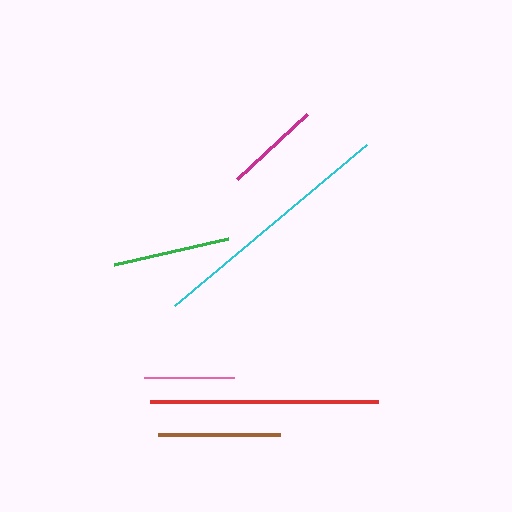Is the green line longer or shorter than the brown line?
The brown line is longer than the green line.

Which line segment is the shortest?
The pink line is the shortest at approximately 90 pixels.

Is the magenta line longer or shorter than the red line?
The red line is longer than the magenta line.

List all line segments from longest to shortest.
From longest to shortest: cyan, red, brown, green, magenta, pink.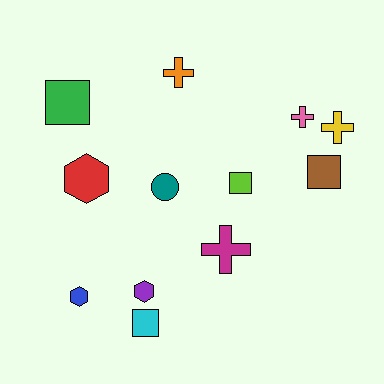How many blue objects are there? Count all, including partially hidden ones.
There is 1 blue object.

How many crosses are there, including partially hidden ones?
There are 4 crosses.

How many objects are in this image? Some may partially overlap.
There are 12 objects.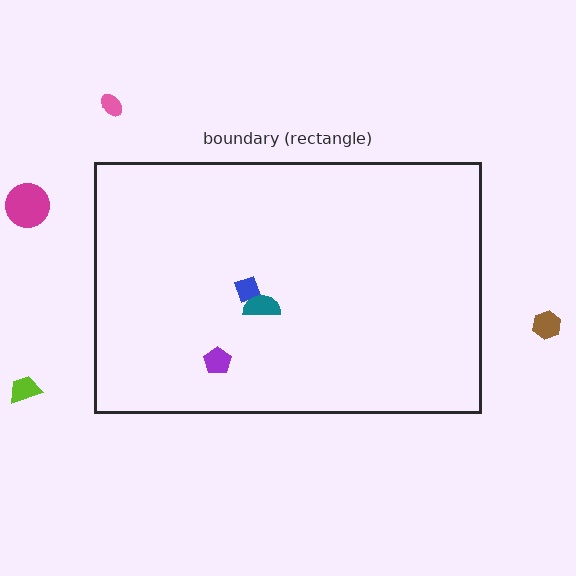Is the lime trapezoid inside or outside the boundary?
Outside.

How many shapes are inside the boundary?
3 inside, 4 outside.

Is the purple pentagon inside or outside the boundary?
Inside.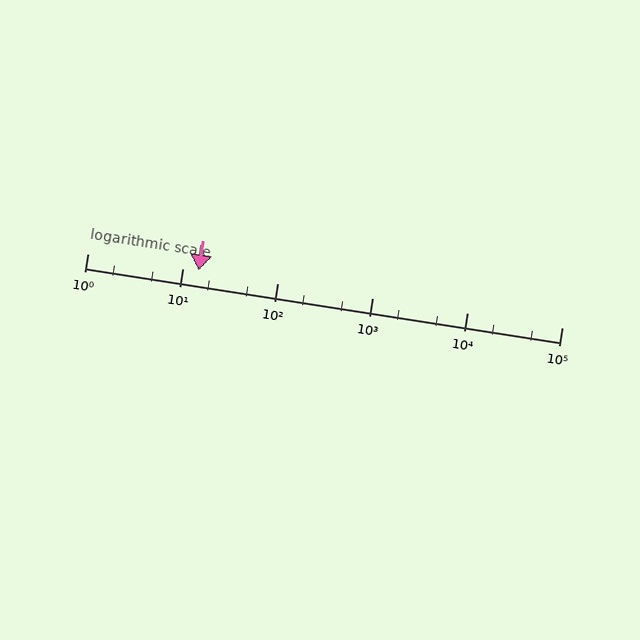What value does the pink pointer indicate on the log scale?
The pointer indicates approximately 15.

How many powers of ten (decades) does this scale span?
The scale spans 5 decades, from 1 to 100000.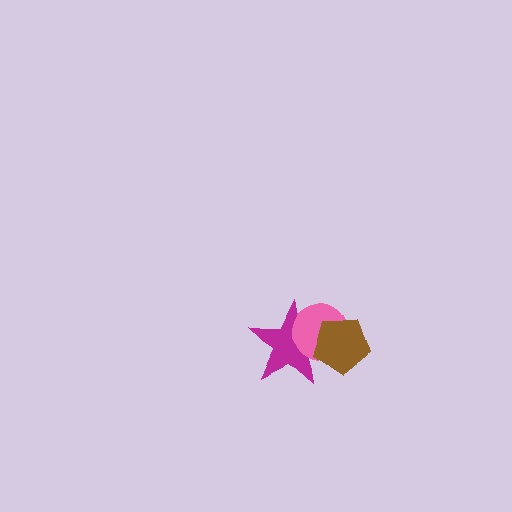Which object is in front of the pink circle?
The brown pentagon is in front of the pink circle.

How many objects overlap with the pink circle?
2 objects overlap with the pink circle.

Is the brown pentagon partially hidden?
No, no other shape covers it.